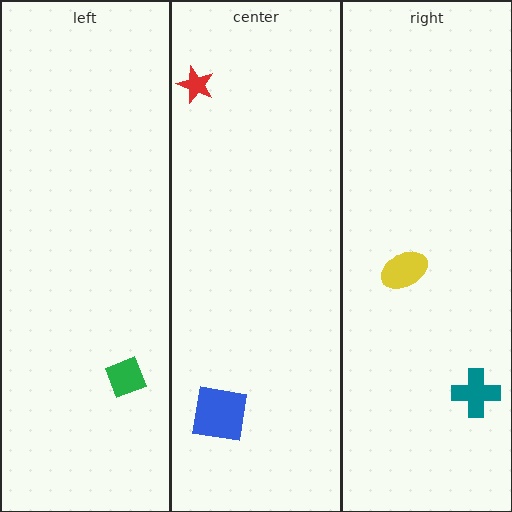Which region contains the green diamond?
The left region.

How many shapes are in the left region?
1.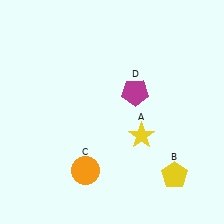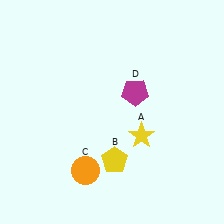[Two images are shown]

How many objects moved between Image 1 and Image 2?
1 object moved between the two images.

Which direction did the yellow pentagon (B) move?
The yellow pentagon (B) moved left.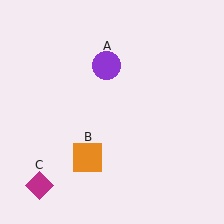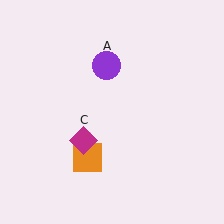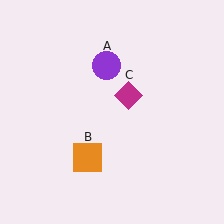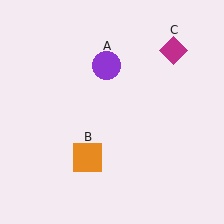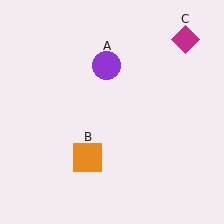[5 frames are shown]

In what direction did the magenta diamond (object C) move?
The magenta diamond (object C) moved up and to the right.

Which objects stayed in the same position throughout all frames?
Purple circle (object A) and orange square (object B) remained stationary.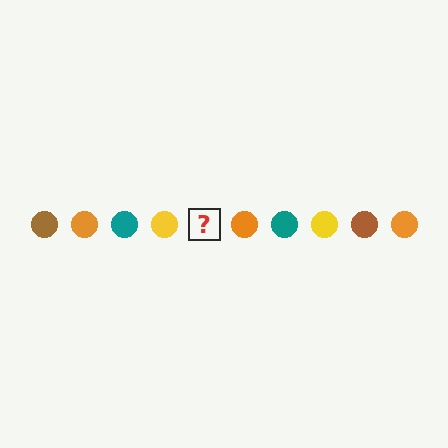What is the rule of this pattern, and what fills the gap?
The rule is that the pattern cycles through brown, orange, teal, yellow circles. The gap should be filled with a brown circle.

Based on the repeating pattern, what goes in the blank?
The blank should be a brown circle.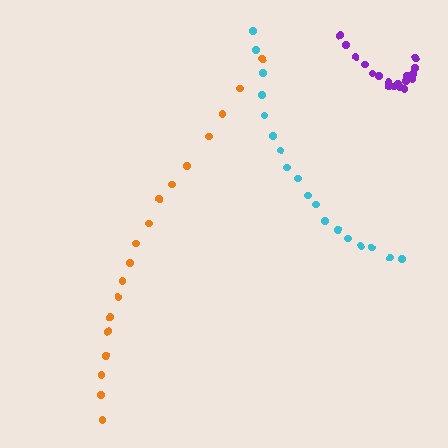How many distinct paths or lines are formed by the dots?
There are 3 distinct paths.